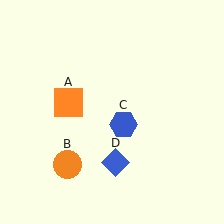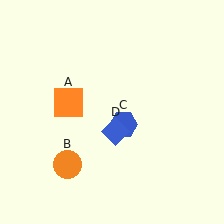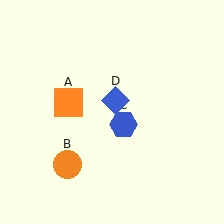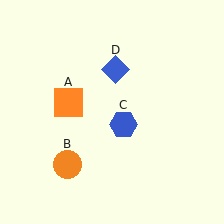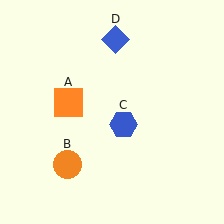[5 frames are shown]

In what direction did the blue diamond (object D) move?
The blue diamond (object D) moved up.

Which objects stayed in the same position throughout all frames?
Orange square (object A) and orange circle (object B) and blue hexagon (object C) remained stationary.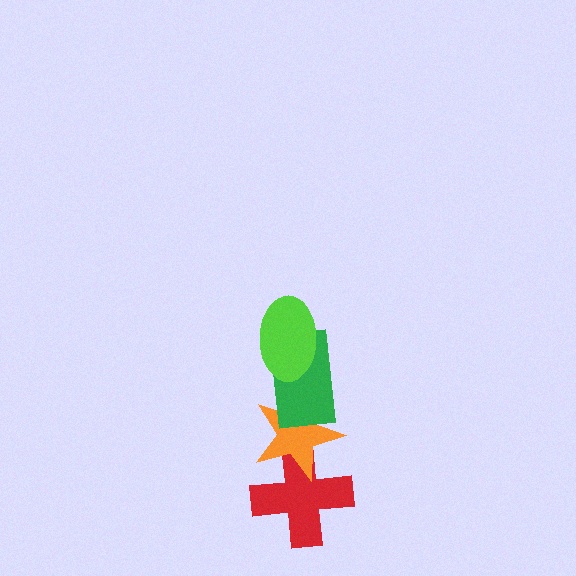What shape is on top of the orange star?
The green rectangle is on top of the orange star.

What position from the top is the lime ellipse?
The lime ellipse is 1st from the top.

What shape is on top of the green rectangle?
The lime ellipse is on top of the green rectangle.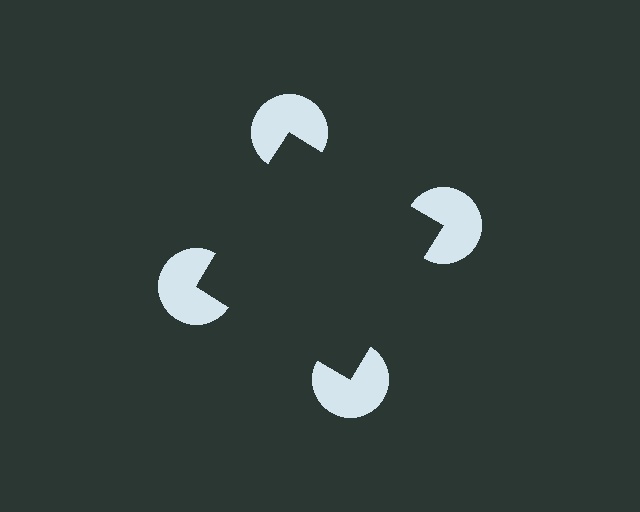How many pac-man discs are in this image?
There are 4 — one at each vertex of the illusory square.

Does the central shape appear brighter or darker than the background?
It typically appears slightly darker than the background, even though no actual brightness change is drawn.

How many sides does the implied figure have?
4 sides.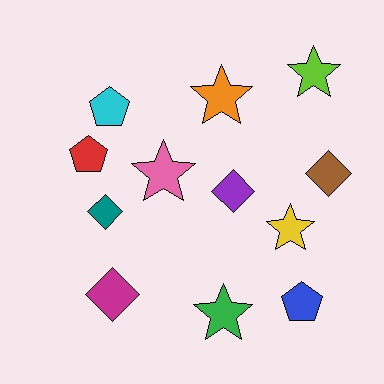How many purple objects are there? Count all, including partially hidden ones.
There is 1 purple object.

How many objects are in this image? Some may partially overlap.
There are 12 objects.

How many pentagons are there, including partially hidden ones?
There are 3 pentagons.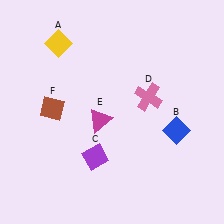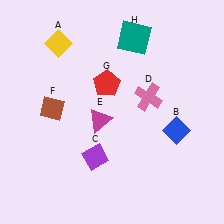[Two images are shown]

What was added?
A red pentagon (G), a teal square (H) were added in Image 2.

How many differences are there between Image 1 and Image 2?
There are 2 differences between the two images.